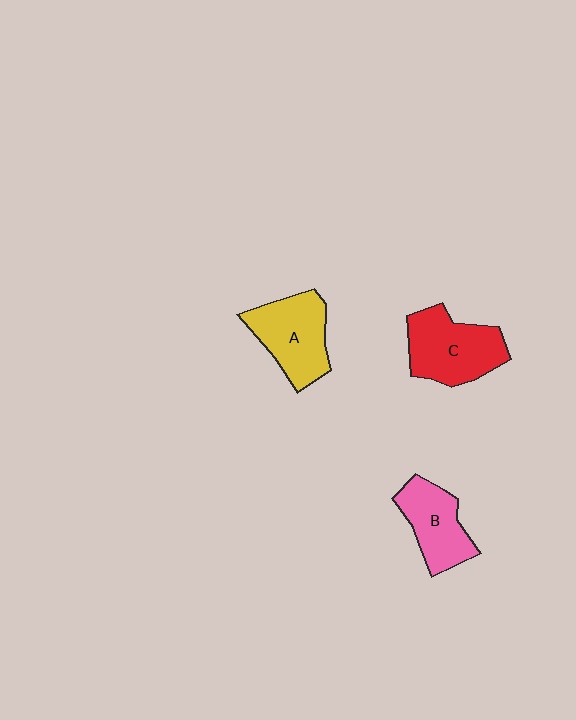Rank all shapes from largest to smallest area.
From largest to smallest: C (red), A (yellow), B (pink).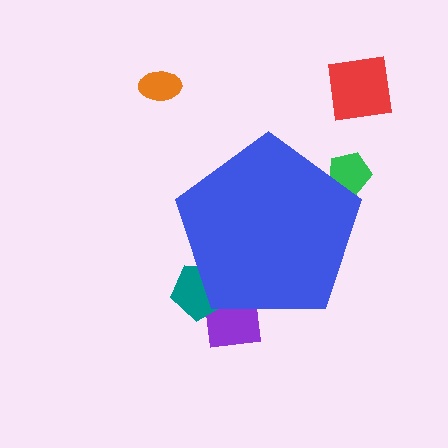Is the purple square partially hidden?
Yes, the purple square is partially hidden behind the blue pentagon.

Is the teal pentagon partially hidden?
Yes, the teal pentagon is partially hidden behind the blue pentagon.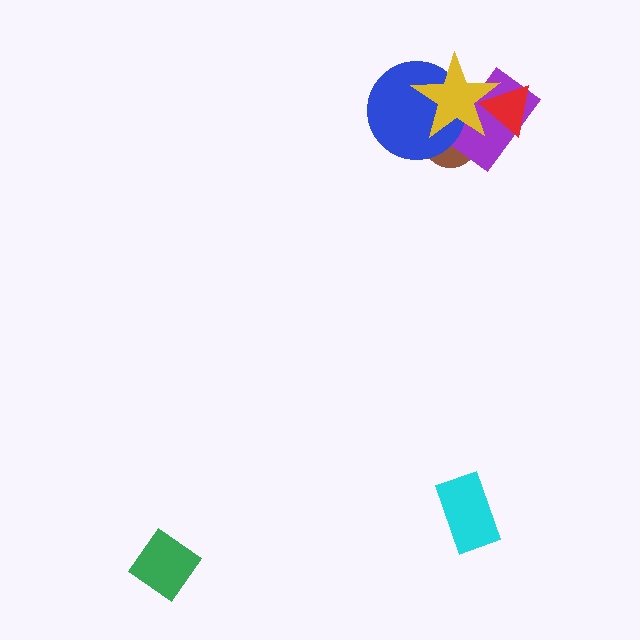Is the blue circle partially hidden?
Yes, it is partially covered by another shape.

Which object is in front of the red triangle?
The yellow star is in front of the red triangle.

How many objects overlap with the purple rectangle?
4 objects overlap with the purple rectangle.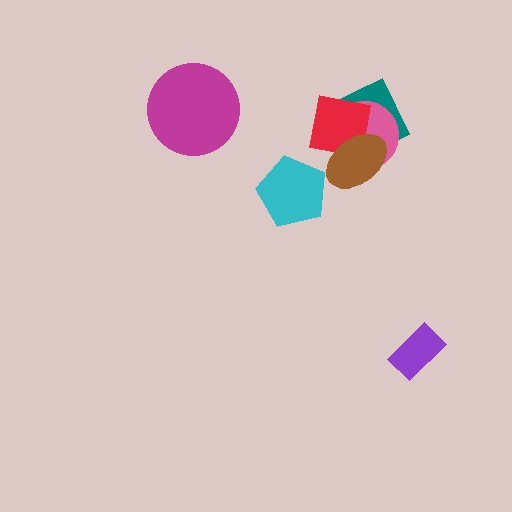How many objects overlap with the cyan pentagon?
0 objects overlap with the cyan pentagon.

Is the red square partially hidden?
Yes, it is partially covered by another shape.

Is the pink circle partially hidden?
Yes, it is partially covered by another shape.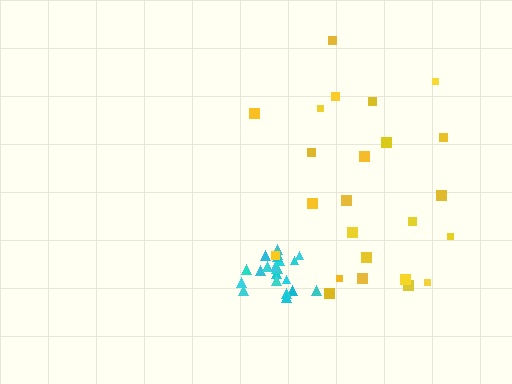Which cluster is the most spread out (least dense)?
Yellow.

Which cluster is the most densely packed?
Cyan.